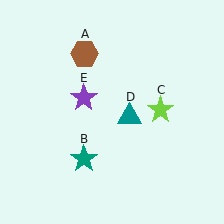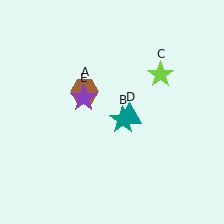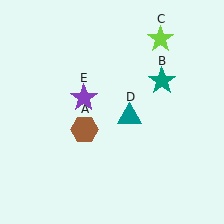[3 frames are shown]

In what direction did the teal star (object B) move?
The teal star (object B) moved up and to the right.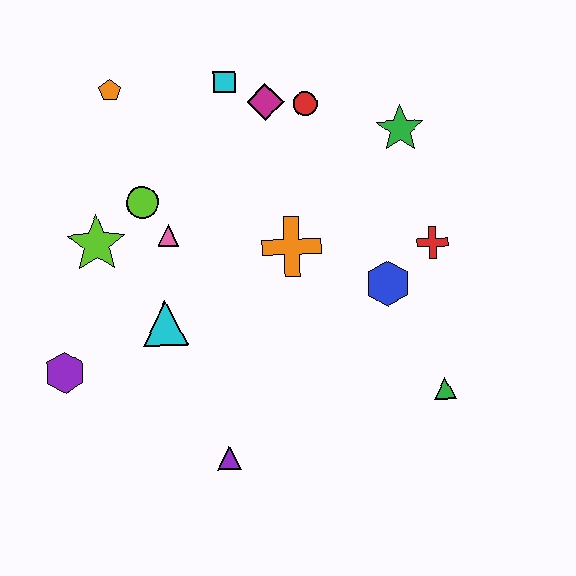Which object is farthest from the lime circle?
The green triangle is farthest from the lime circle.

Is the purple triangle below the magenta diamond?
Yes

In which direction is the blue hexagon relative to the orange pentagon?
The blue hexagon is to the right of the orange pentagon.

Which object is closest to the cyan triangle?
The pink triangle is closest to the cyan triangle.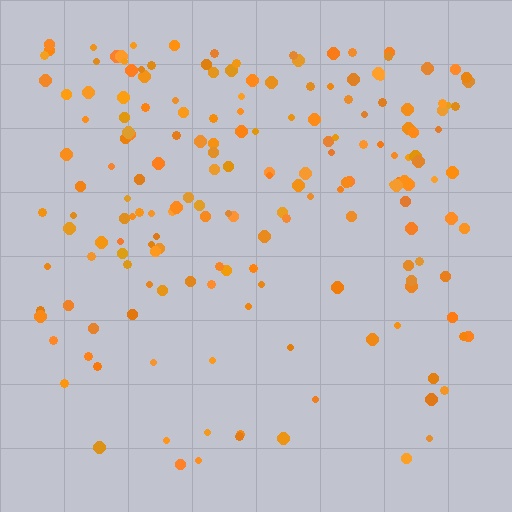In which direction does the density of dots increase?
From bottom to top, with the top side densest.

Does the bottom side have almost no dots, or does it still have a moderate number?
Still a moderate number, just noticeably fewer than the top.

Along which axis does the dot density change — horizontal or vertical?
Vertical.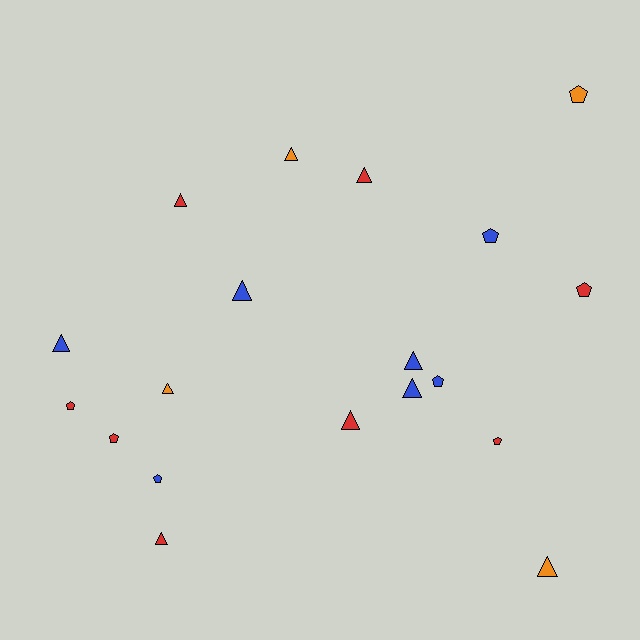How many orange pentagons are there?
There is 1 orange pentagon.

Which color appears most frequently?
Red, with 8 objects.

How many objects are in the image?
There are 19 objects.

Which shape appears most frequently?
Triangle, with 11 objects.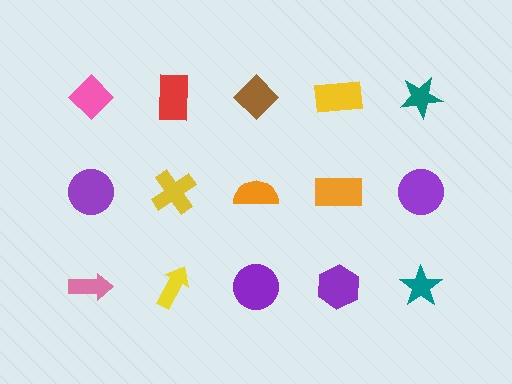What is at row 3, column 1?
A pink arrow.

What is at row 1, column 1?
A pink diamond.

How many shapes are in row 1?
5 shapes.